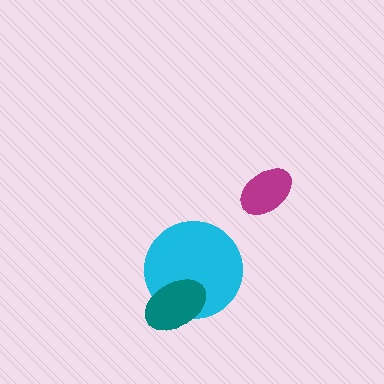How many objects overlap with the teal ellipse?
1 object overlaps with the teal ellipse.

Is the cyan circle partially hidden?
Yes, it is partially covered by another shape.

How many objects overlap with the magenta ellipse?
0 objects overlap with the magenta ellipse.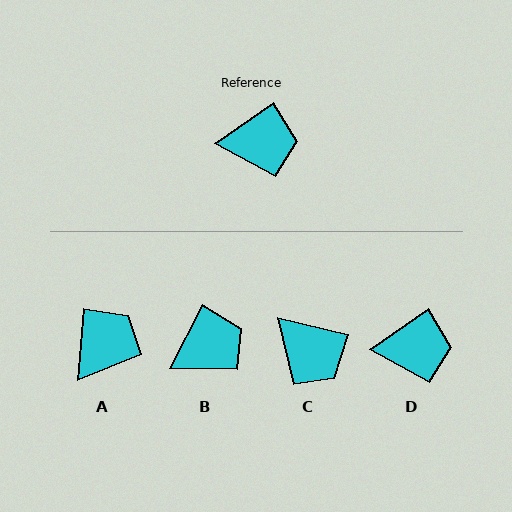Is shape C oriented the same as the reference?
No, it is off by about 49 degrees.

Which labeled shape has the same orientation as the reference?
D.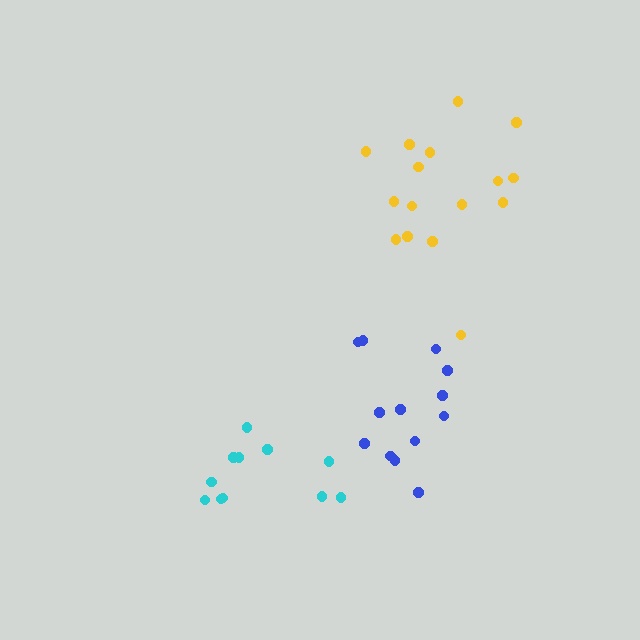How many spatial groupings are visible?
There are 3 spatial groupings.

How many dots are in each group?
Group 1: 16 dots, Group 2: 11 dots, Group 3: 13 dots (40 total).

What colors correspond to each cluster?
The clusters are colored: yellow, cyan, blue.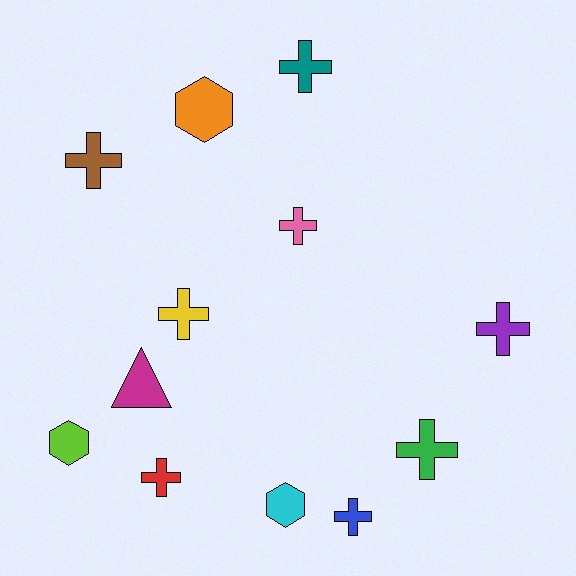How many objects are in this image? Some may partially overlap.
There are 12 objects.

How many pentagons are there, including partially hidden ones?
There are no pentagons.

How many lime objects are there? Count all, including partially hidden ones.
There is 1 lime object.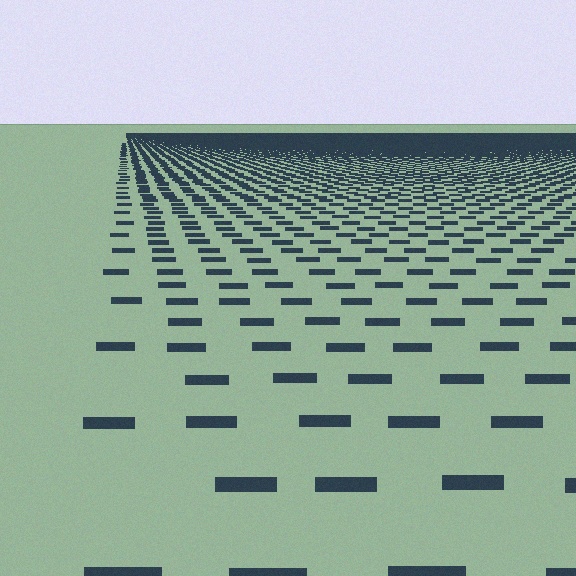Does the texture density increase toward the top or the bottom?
Density increases toward the top.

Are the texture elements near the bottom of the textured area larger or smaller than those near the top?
Larger. Near the bottom, elements are closer to the viewer and appear at a bigger on-screen size.